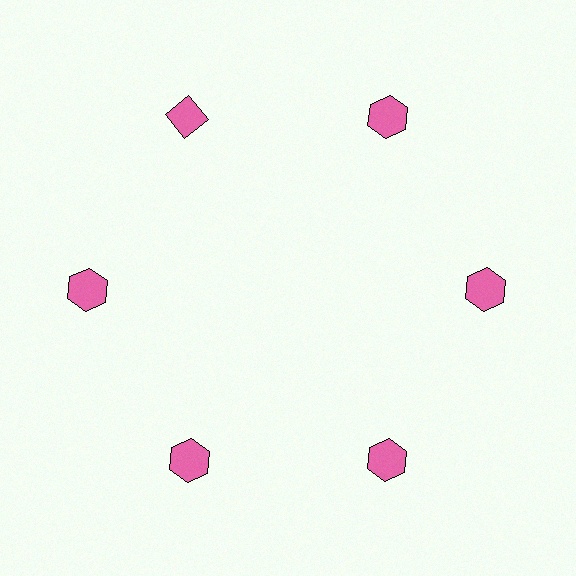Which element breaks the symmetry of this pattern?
The pink diamond at roughly the 11 o'clock position breaks the symmetry. All other shapes are pink hexagons.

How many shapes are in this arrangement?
There are 6 shapes arranged in a ring pattern.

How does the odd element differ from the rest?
It has a different shape: diamond instead of hexagon.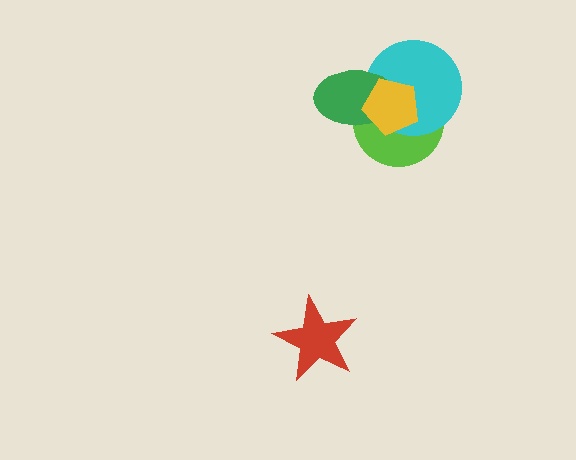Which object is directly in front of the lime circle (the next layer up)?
The cyan circle is directly in front of the lime circle.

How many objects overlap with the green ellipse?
3 objects overlap with the green ellipse.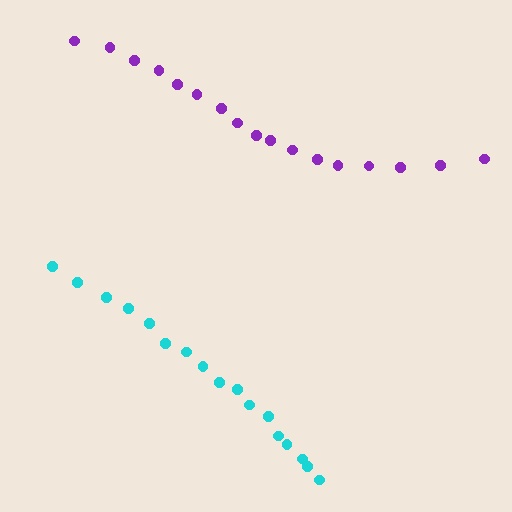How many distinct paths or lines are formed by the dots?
There are 2 distinct paths.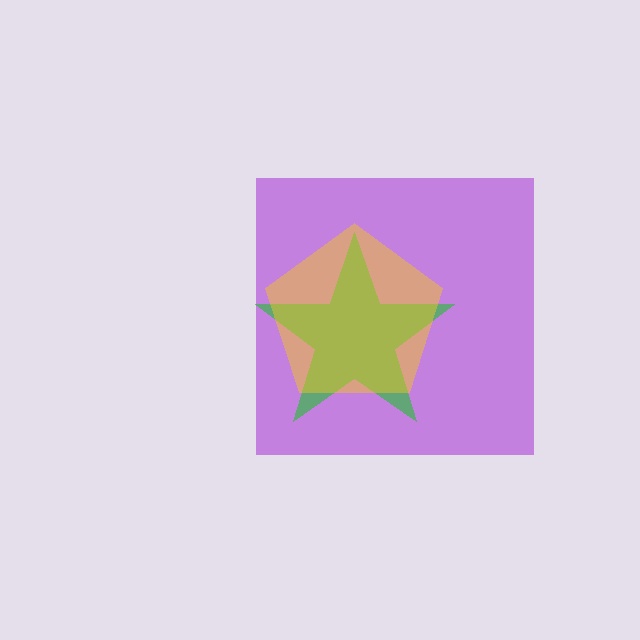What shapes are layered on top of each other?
The layered shapes are: a purple square, a green star, a yellow pentagon.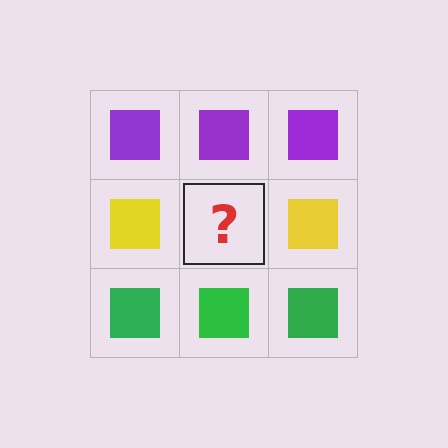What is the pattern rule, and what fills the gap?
The rule is that each row has a consistent color. The gap should be filled with a yellow square.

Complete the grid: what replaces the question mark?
The question mark should be replaced with a yellow square.